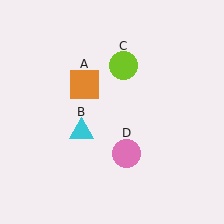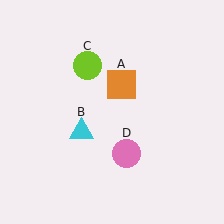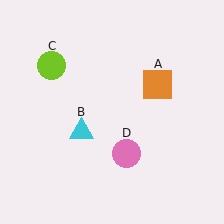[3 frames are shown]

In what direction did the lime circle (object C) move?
The lime circle (object C) moved left.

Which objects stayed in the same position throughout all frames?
Cyan triangle (object B) and pink circle (object D) remained stationary.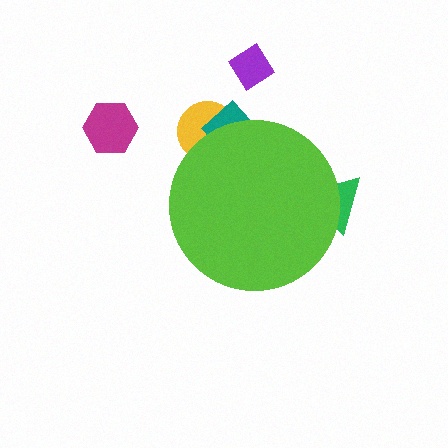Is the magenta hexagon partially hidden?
No, the magenta hexagon is fully visible.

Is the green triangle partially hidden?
Yes, the green triangle is partially hidden behind the lime circle.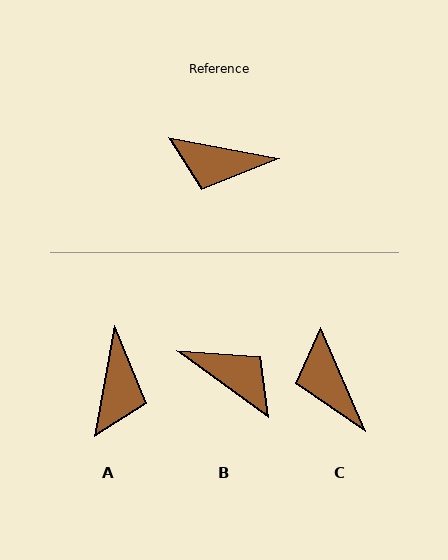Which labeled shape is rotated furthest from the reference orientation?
B, about 155 degrees away.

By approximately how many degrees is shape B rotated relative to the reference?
Approximately 155 degrees counter-clockwise.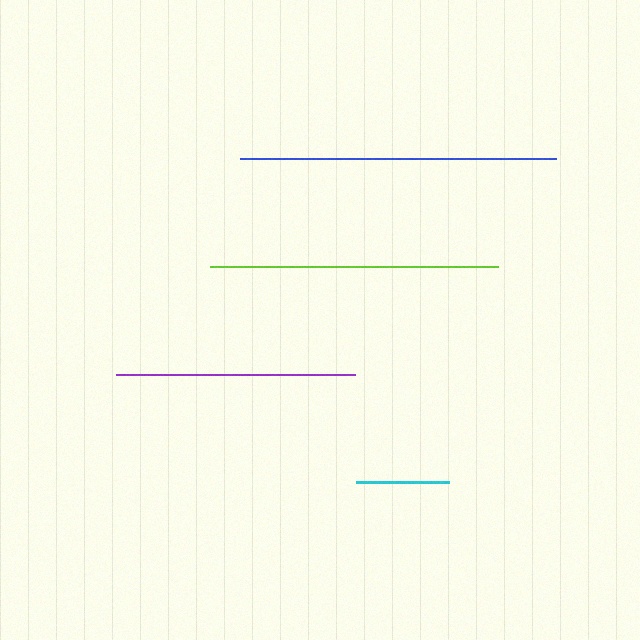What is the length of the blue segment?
The blue segment is approximately 316 pixels long.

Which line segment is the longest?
The blue line is the longest at approximately 316 pixels.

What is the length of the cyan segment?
The cyan segment is approximately 93 pixels long.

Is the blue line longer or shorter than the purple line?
The blue line is longer than the purple line.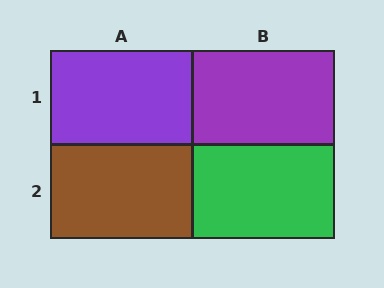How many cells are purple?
2 cells are purple.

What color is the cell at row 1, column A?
Purple.